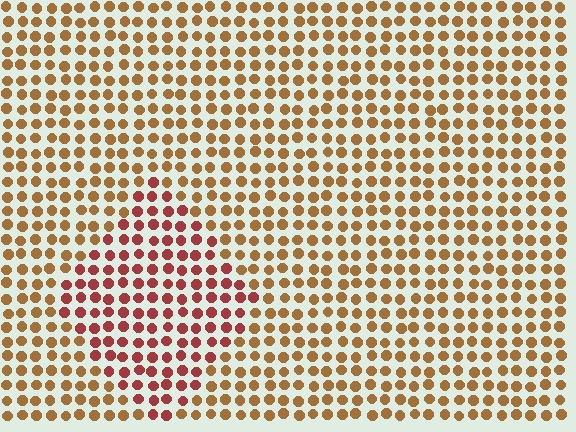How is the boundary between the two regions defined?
The boundary is defined purely by a slight shift in hue (about 36 degrees). Spacing, size, and orientation are identical on both sides.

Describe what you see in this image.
The image is filled with small brown elements in a uniform arrangement. A diamond-shaped region is visible where the elements are tinted to a slightly different hue, forming a subtle color boundary.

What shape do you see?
I see a diamond.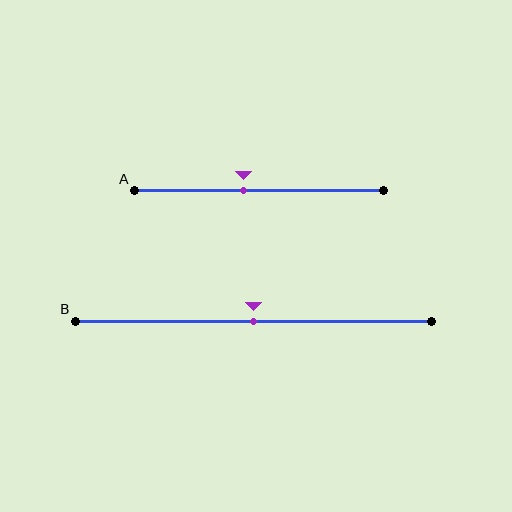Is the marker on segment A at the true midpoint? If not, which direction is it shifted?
No, the marker on segment A is shifted to the left by about 6% of the segment length.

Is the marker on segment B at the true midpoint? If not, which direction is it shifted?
Yes, the marker on segment B is at the true midpoint.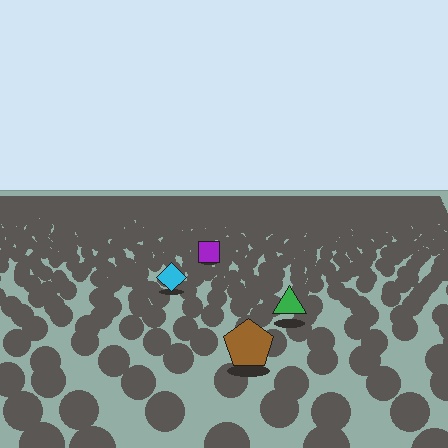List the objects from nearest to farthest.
From nearest to farthest: the brown pentagon, the green triangle, the cyan diamond, the purple square.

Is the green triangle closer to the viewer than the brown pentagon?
No. The brown pentagon is closer — you can tell from the texture gradient: the ground texture is coarser near it.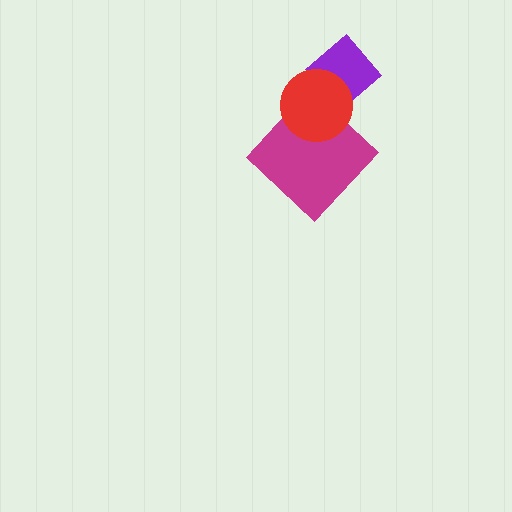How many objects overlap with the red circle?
2 objects overlap with the red circle.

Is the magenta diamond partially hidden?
Yes, it is partially covered by another shape.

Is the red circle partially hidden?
No, no other shape covers it.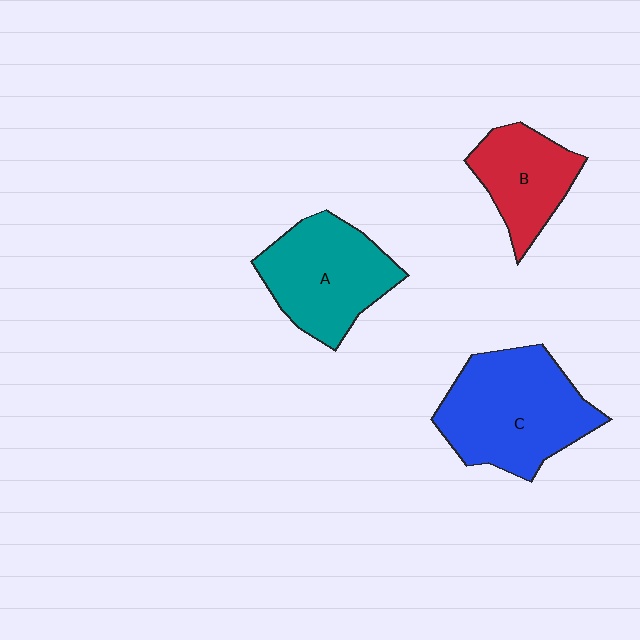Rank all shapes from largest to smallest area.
From largest to smallest: C (blue), A (teal), B (red).